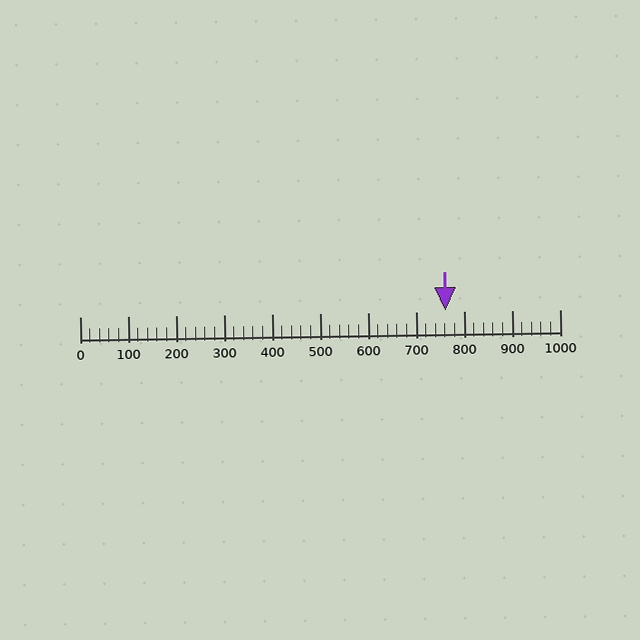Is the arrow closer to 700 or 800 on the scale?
The arrow is closer to 800.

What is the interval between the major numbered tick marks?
The major tick marks are spaced 100 units apart.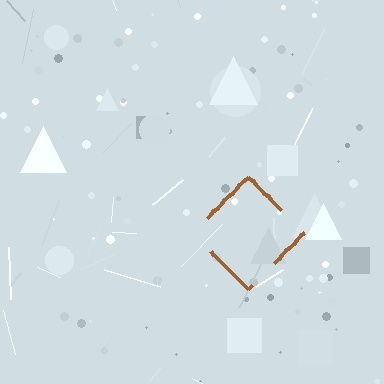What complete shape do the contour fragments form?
The contour fragments form a diamond.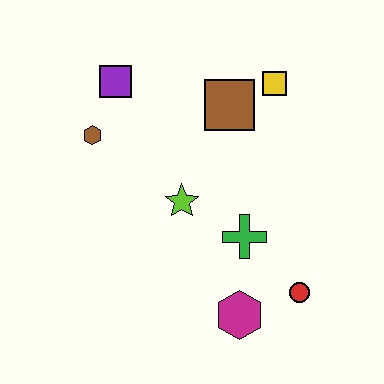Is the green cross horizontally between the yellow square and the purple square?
Yes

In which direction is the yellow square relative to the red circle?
The yellow square is above the red circle.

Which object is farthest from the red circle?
The purple square is farthest from the red circle.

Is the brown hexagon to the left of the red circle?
Yes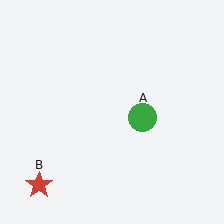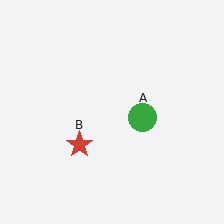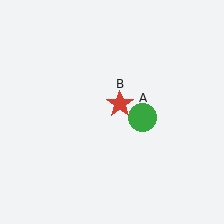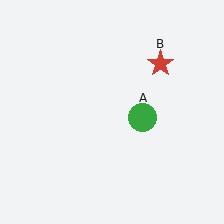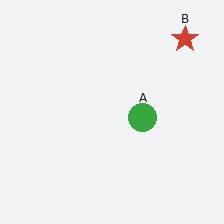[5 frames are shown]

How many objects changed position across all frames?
1 object changed position: red star (object B).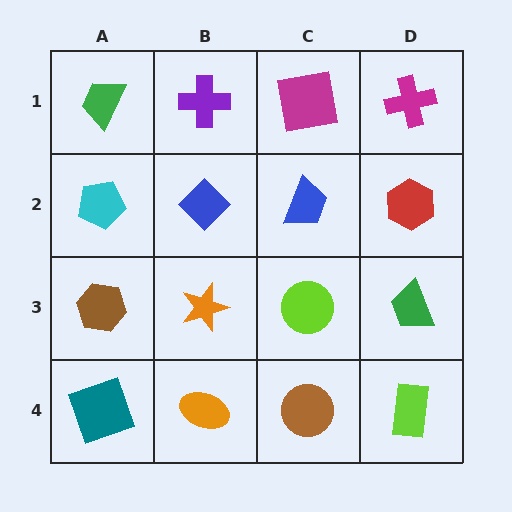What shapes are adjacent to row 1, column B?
A blue diamond (row 2, column B), a green trapezoid (row 1, column A), a magenta square (row 1, column C).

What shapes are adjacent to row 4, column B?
An orange star (row 3, column B), a teal square (row 4, column A), a brown circle (row 4, column C).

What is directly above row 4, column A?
A brown hexagon.